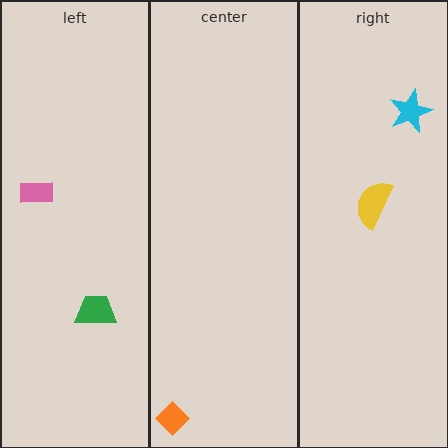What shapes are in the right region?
The yellow semicircle, the cyan star.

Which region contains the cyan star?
The right region.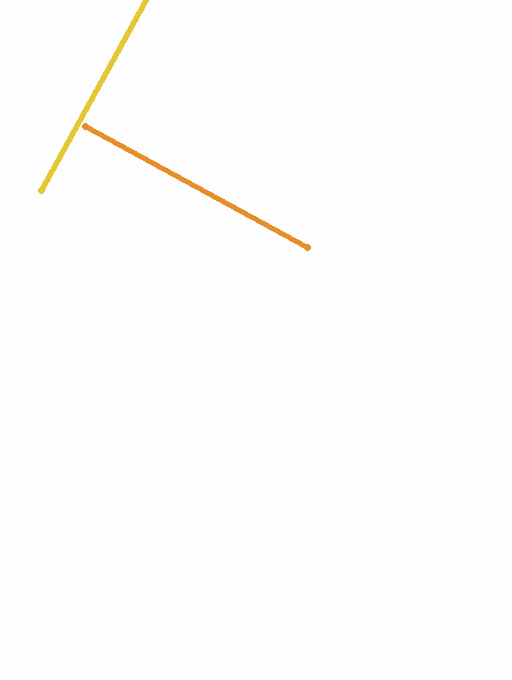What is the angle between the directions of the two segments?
Approximately 90 degrees.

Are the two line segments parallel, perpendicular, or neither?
Perpendicular — they meet at approximately 90°.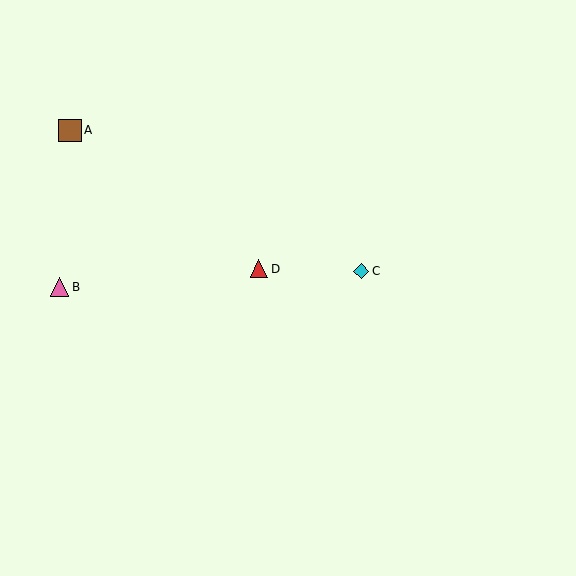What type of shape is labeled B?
Shape B is a pink triangle.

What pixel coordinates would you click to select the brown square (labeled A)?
Click at (70, 130) to select the brown square A.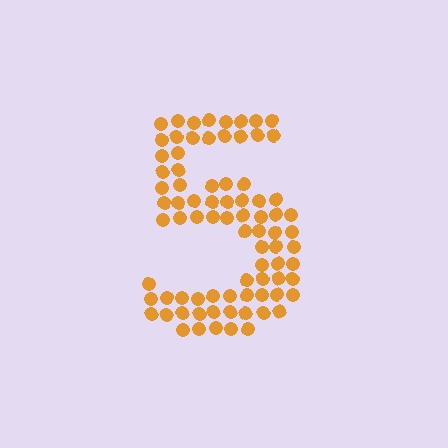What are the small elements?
The small elements are circles.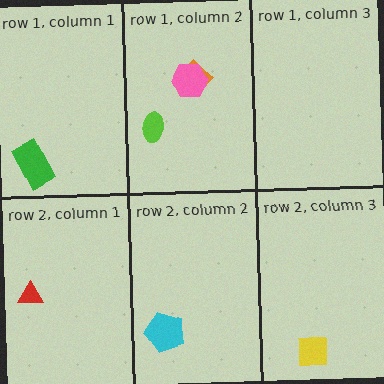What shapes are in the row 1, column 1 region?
The green rectangle.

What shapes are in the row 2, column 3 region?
The yellow square.